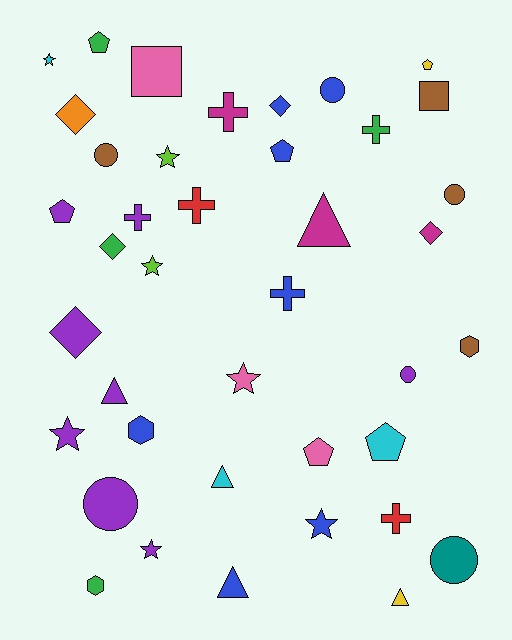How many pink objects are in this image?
There are 3 pink objects.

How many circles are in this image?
There are 6 circles.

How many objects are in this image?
There are 40 objects.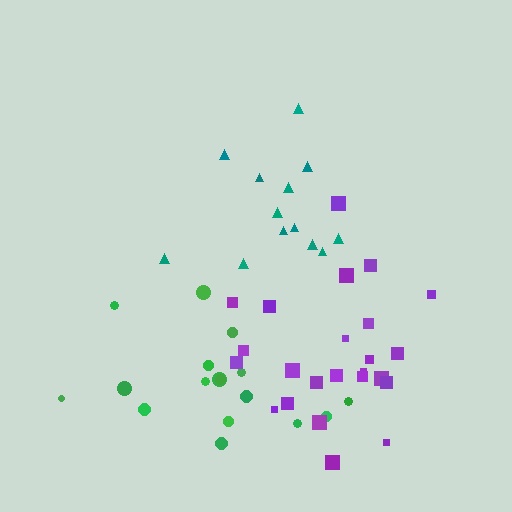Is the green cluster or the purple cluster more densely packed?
Purple.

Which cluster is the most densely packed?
Purple.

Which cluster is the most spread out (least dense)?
Green.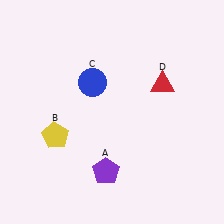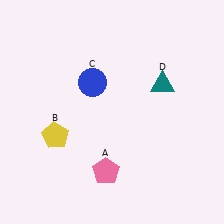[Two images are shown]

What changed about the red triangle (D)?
In Image 1, D is red. In Image 2, it changed to teal.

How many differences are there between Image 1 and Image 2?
There are 2 differences between the two images.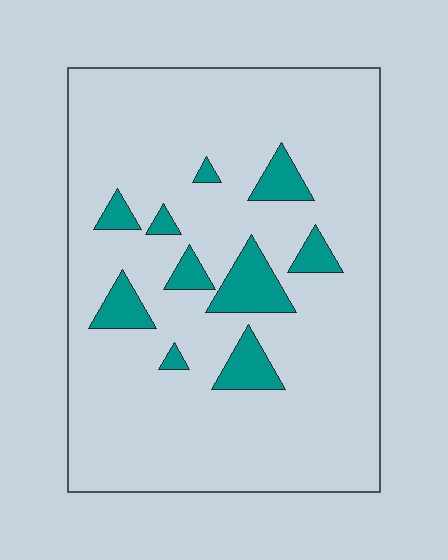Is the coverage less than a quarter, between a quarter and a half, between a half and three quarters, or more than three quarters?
Less than a quarter.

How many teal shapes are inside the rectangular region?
10.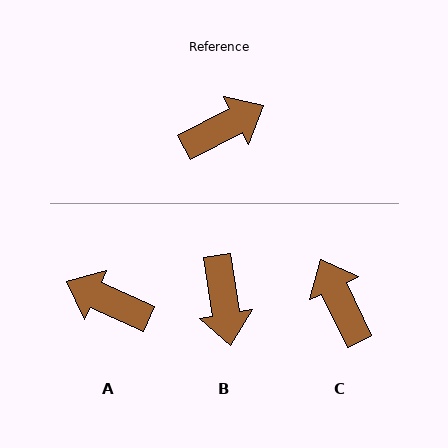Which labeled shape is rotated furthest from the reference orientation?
A, about 128 degrees away.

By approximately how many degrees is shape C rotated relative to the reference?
Approximately 87 degrees counter-clockwise.